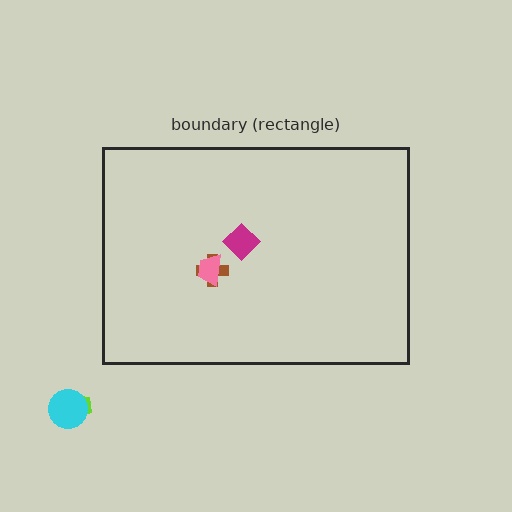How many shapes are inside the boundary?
3 inside, 2 outside.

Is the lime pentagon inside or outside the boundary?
Outside.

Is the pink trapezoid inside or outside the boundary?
Inside.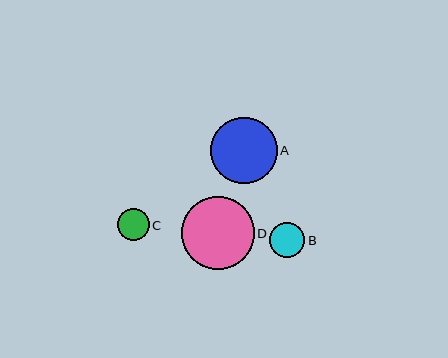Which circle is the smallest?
Circle C is the smallest with a size of approximately 32 pixels.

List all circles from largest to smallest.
From largest to smallest: D, A, B, C.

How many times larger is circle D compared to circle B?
Circle D is approximately 2.1 times the size of circle B.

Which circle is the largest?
Circle D is the largest with a size of approximately 73 pixels.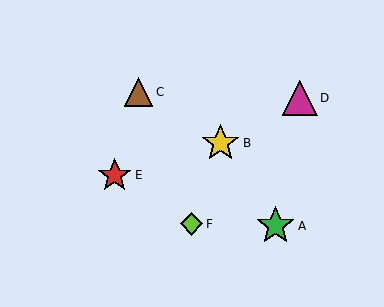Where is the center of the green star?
The center of the green star is at (276, 226).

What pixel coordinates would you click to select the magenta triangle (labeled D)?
Click at (300, 98) to select the magenta triangle D.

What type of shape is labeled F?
Shape F is a lime diamond.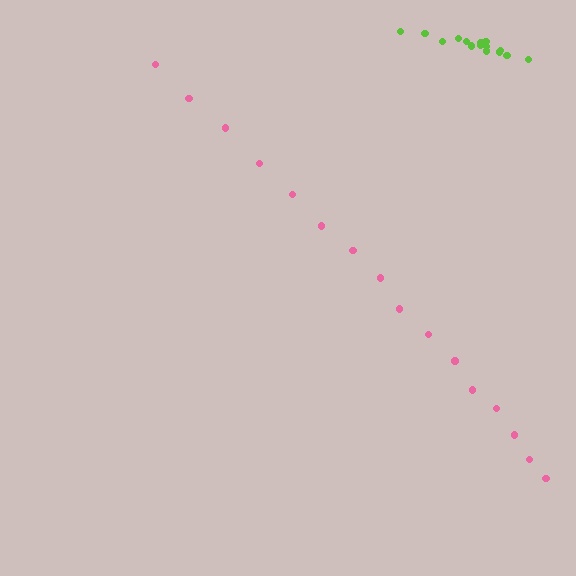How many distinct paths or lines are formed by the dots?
There are 2 distinct paths.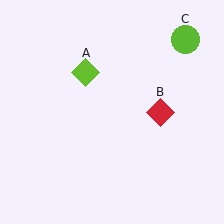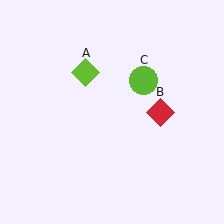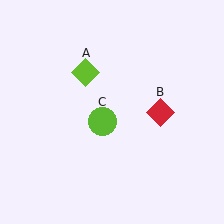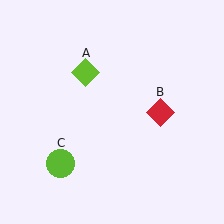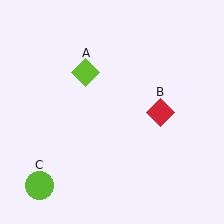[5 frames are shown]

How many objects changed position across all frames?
1 object changed position: lime circle (object C).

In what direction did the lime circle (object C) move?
The lime circle (object C) moved down and to the left.